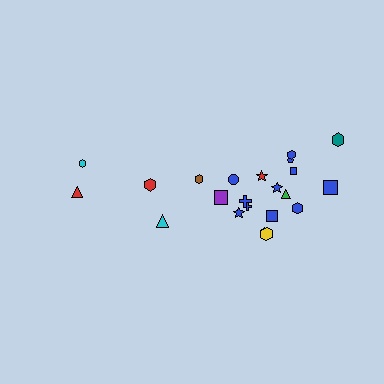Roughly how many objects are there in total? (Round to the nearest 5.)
Roughly 20 objects in total.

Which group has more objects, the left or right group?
The right group.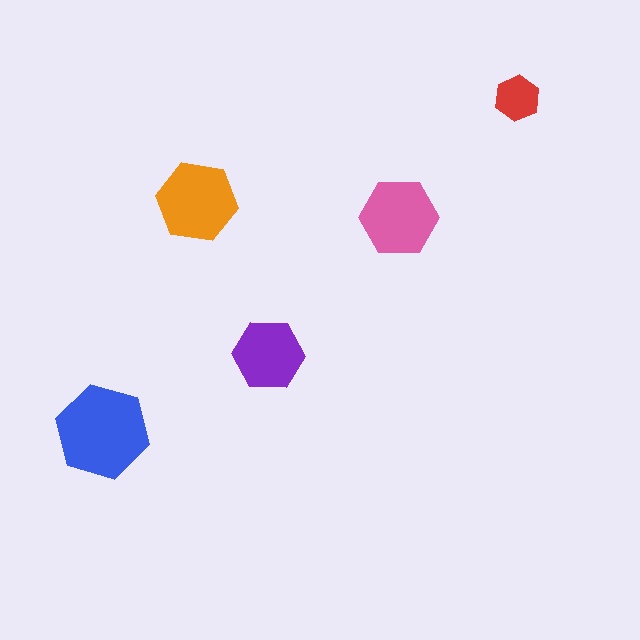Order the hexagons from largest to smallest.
the blue one, the orange one, the pink one, the purple one, the red one.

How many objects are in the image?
There are 5 objects in the image.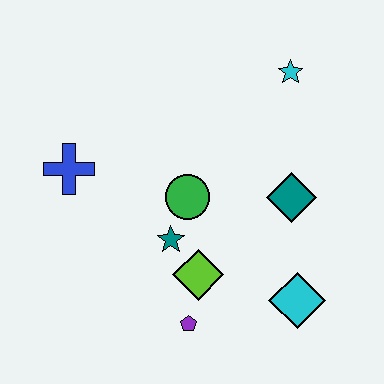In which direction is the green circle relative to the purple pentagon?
The green circle is above the purple pentagon.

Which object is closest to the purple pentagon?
The lime diamond is closest to the purple pentagon.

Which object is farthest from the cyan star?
The purple pentagon is farthest from the cyan star.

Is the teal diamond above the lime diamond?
Yes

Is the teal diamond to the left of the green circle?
No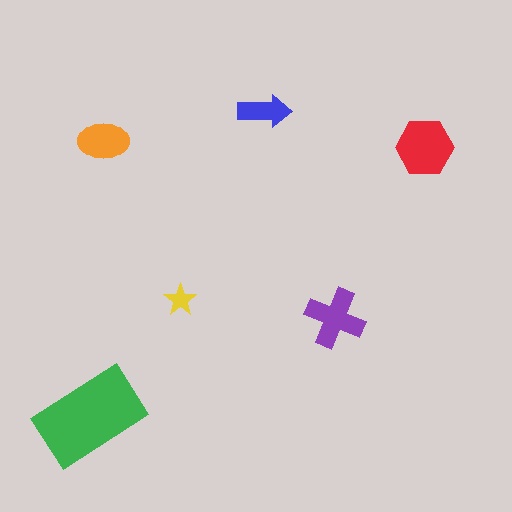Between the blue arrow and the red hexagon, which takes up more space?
The red hexagon.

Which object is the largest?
The green rectangle.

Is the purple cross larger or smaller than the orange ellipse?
Larger.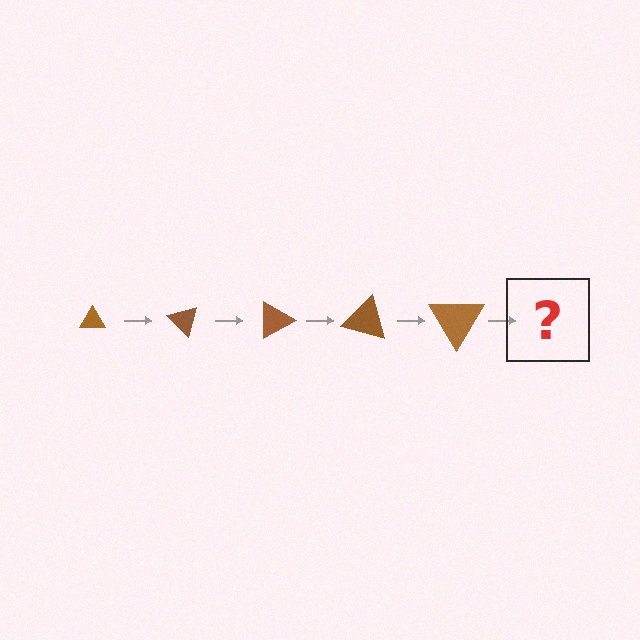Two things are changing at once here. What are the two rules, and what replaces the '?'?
The two rules are that the triangle grows larger each step and it rotates 45 degrees each step. The '?' should be a triangle, larger than the previous one and rotated 225 degrees from the start.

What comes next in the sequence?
The next element should be a triangle, larger than the previous one and rotated 225 degrees from the start.